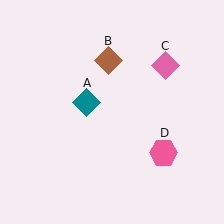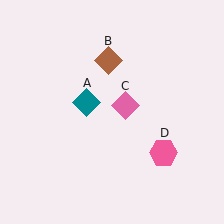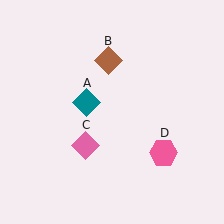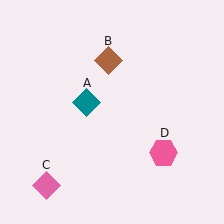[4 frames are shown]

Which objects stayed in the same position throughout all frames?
Teal diamond (object A) and brown diamond (object B) and pink hexagon (object D) remained stationary.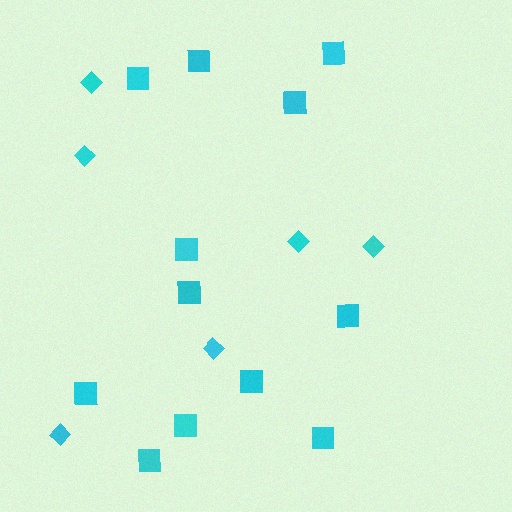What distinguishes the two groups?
There are 2 groups: one group of squares (12) and one group of diamonds (6).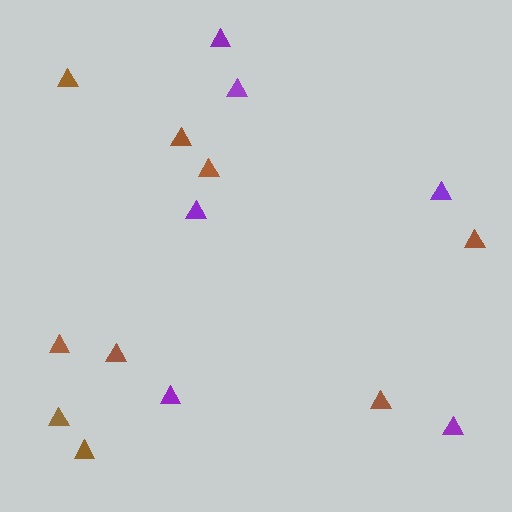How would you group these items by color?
There are 2 groups: one group of brown triangles (9) and one group of purple triangles (6).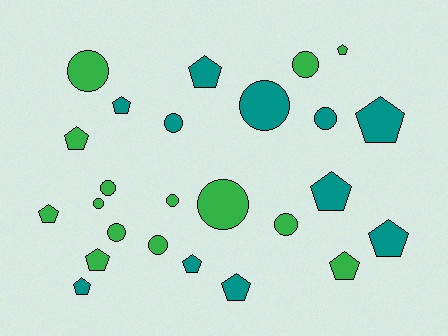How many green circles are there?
There are 9 green circles.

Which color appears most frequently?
Green, with 14 objects.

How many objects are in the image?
There are 25 objects.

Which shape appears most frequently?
Pentagon, with 13 objects.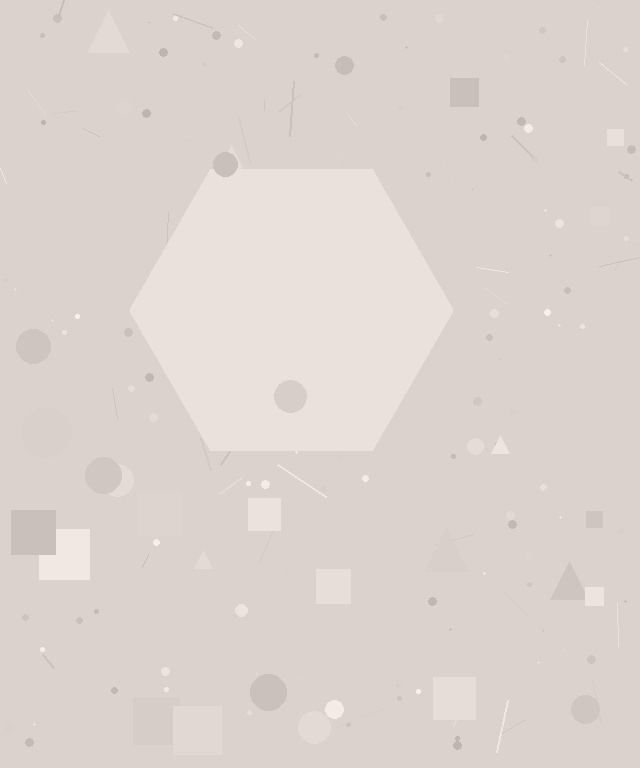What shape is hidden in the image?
A hexagon is hidden in the image.